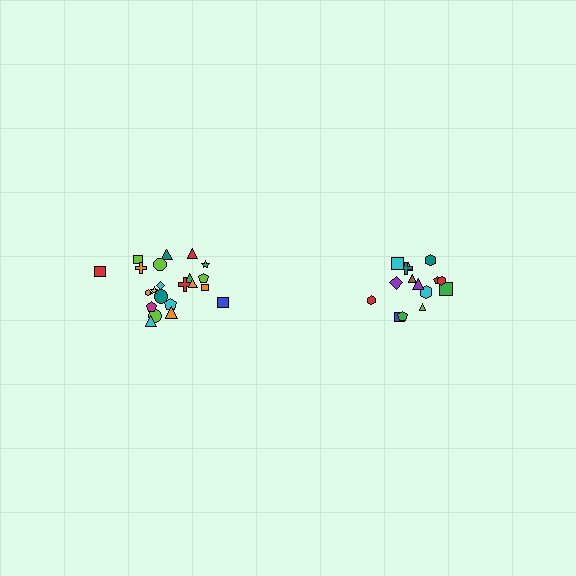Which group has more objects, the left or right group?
The left group.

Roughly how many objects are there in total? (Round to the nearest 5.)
Roughly 35 objects in total.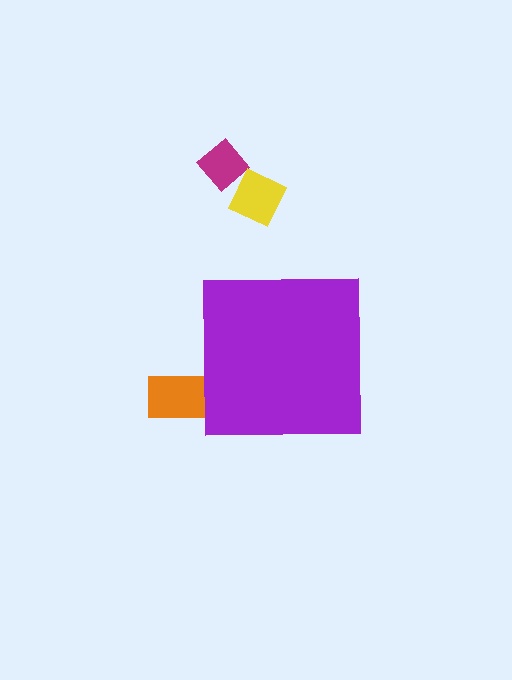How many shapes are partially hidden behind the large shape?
1 shape is partially hidden.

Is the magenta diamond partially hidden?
No, the magenta diamond is fully visible.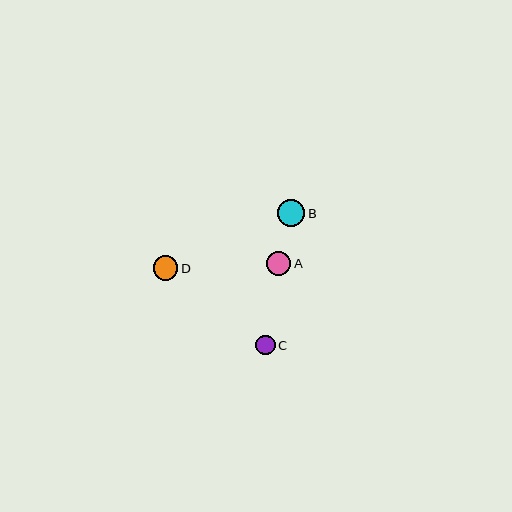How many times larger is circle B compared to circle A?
Circle B is approximately 1.1 times the size of circle A.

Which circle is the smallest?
Circle C is the smallest with a size of approximately 20 pixels.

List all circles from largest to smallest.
From largest to smallest: B, D, A, C.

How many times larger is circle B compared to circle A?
Circle B is approximately 1.1 times the size of circle A.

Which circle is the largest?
Circle B is the largest with a size of approximately 27 pixels.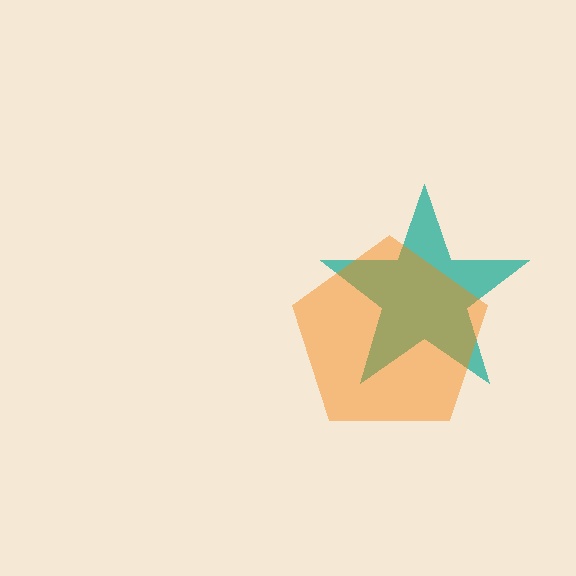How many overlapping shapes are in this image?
There are 2 overlapping shapes in the image.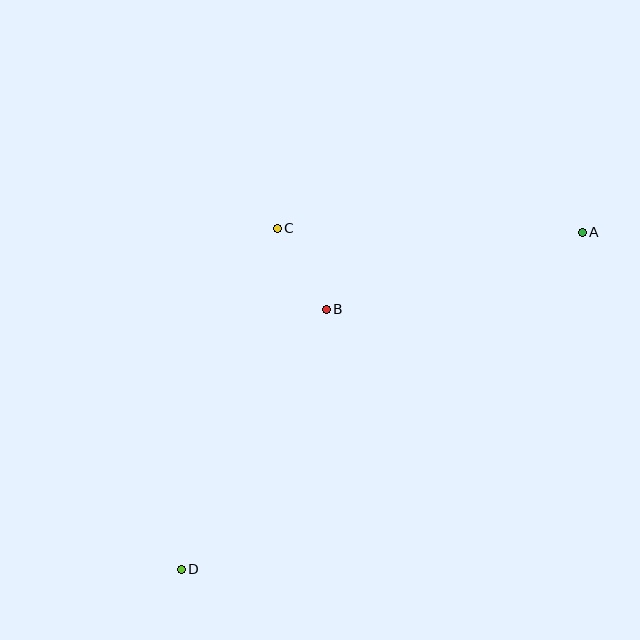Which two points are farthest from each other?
Points A and D are farthest from each other.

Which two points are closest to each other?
Points B and C are closest to each other.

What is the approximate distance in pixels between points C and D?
The distance between C and D is approximately 354 pixels.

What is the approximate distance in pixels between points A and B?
The distance between A and B is approximately 267 pixels.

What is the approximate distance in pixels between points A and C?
The distance between A and C is approximately 305 pixels.